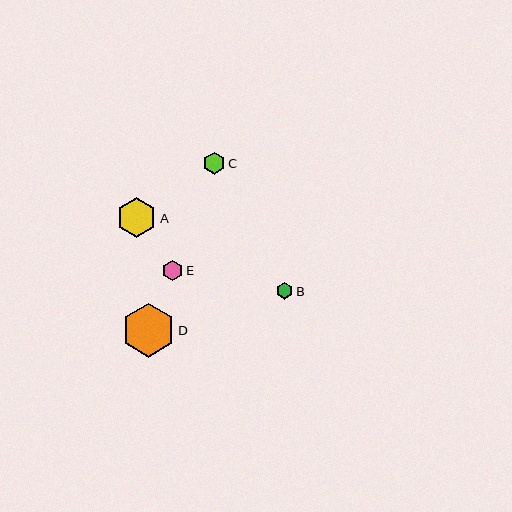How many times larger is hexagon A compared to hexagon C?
Hexagon A is approximately 1.8 times the size of hexagon C.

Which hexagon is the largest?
Hexagon D is the largest with a size of approximately 54 pixels.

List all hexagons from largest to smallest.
From largest to smallest: D, A, C, E, B.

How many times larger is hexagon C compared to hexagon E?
Hexagon C is approximately 1.1 times the size of hexagon E.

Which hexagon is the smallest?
Hexagon B is the smallest with a size of approximately 17 pixels.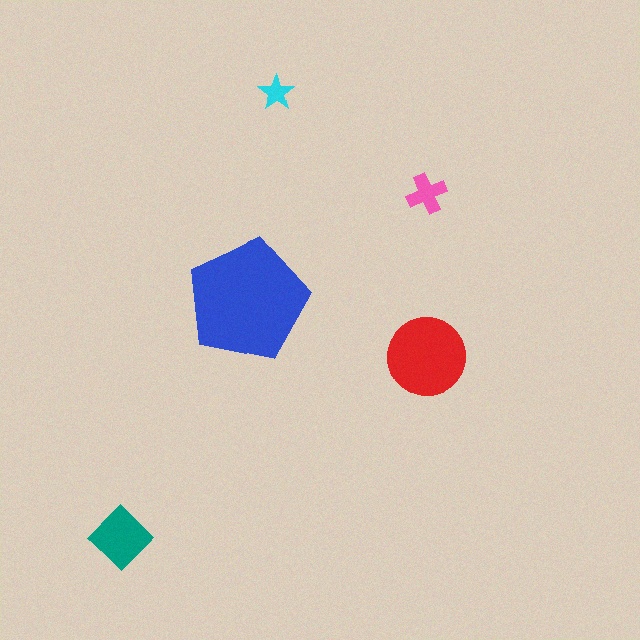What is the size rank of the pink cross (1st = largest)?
4th.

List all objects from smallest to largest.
The cyan star, the pink cross, the teal diamond, the red circle, the blue pentagon.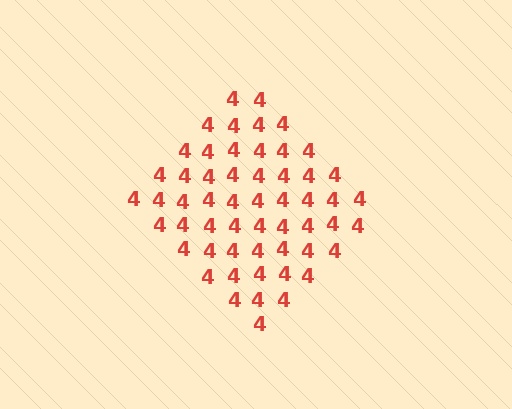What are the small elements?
The small elements are digit 4's.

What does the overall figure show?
The overall figure shows a diamond.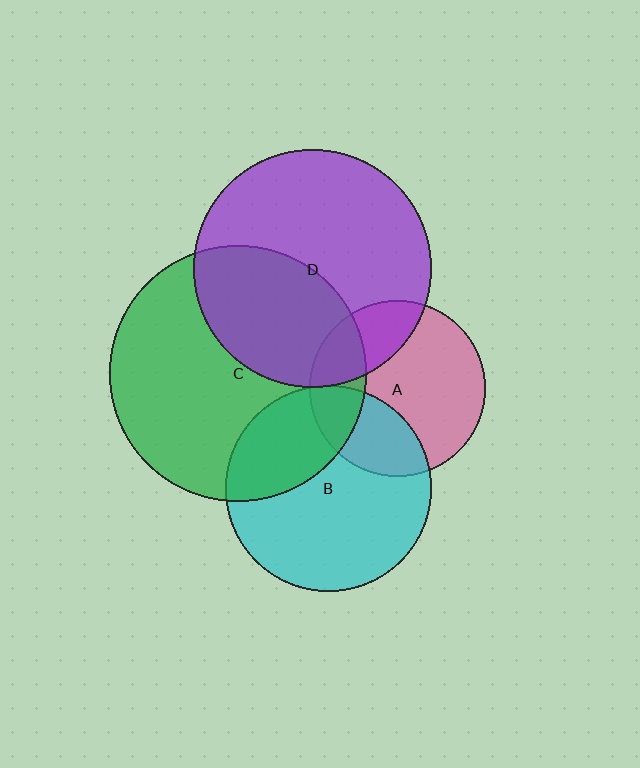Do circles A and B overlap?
Yes.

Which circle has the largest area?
Circle C (green).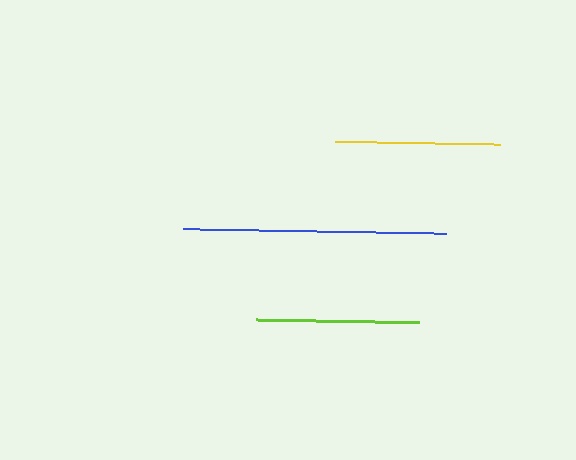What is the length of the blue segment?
The blue segment is approximately 263 pixels long.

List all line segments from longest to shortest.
From longest to shortest: blue, yellow, lime.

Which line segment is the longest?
The blue line is the longest at approximately 263 pixels.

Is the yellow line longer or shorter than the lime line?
The yellow line is longer than the lime line.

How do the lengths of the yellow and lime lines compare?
The yellow and lime lines are approximately the same length.